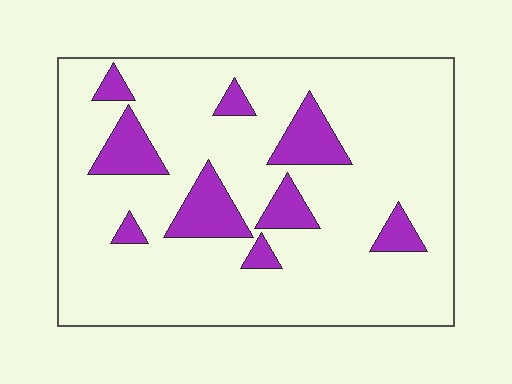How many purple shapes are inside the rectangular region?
9.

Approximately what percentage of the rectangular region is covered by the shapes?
Approximately 15%.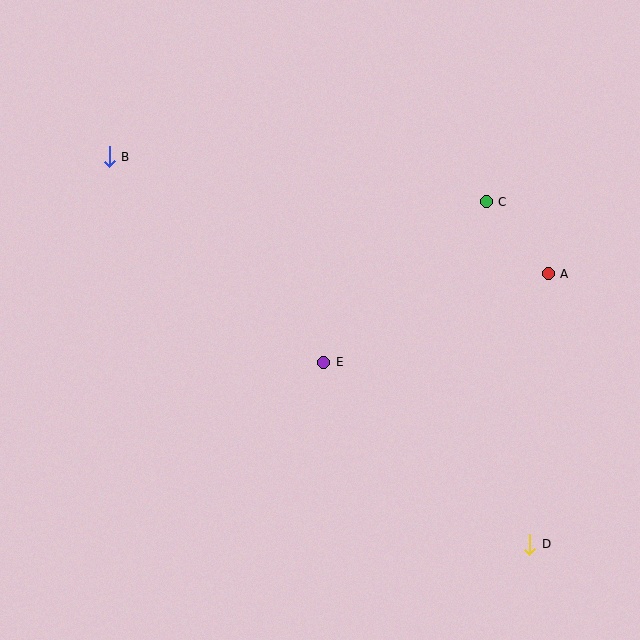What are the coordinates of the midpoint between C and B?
The midpoint between C and B is at (298, 179).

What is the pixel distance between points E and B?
The distance between E and B is 297 pixels.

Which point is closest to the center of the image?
Point E at (324, 362) is closest to the center.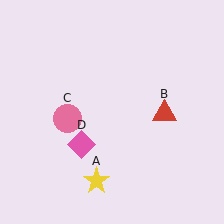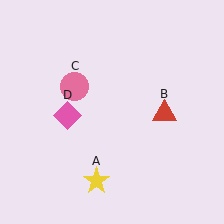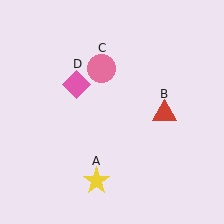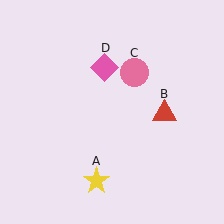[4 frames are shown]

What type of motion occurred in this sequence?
The pink circle (object C), pink diamond (object D) rotated clockwise around the center of the scene.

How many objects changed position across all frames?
2 objects changed position: pink circle (object C), pink diamond (object D).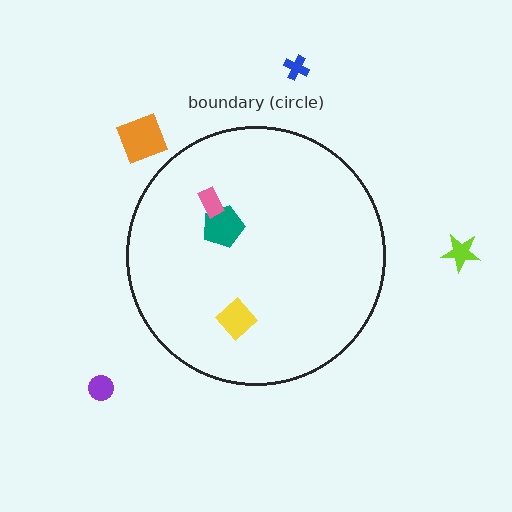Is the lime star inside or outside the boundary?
Outside.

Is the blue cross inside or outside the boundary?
Outside.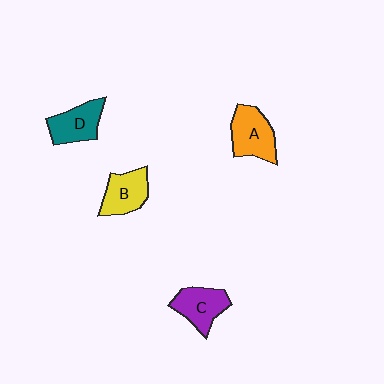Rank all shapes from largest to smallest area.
From largest to smallest: A (orange), C (purple), B (yellow), D (teal).